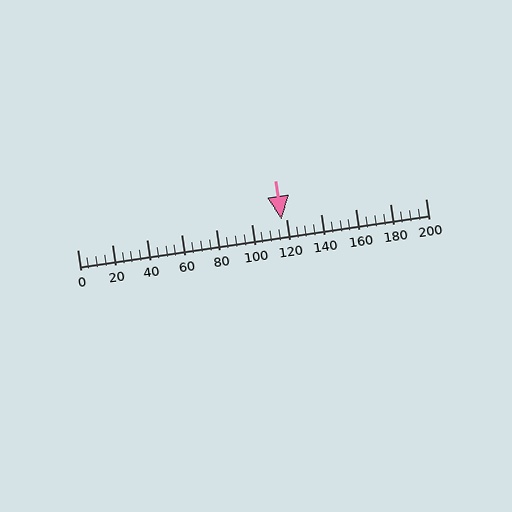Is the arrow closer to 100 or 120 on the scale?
The arrow is closer to 120.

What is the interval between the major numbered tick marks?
The major tick marks are spaced 20 units apart.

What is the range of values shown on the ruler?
The ruler shows values from 0 to 200.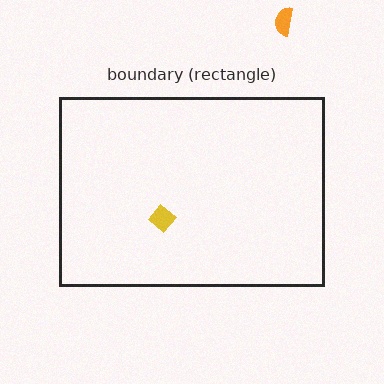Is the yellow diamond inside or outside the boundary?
Inside.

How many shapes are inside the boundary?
1 inside, 1 outside.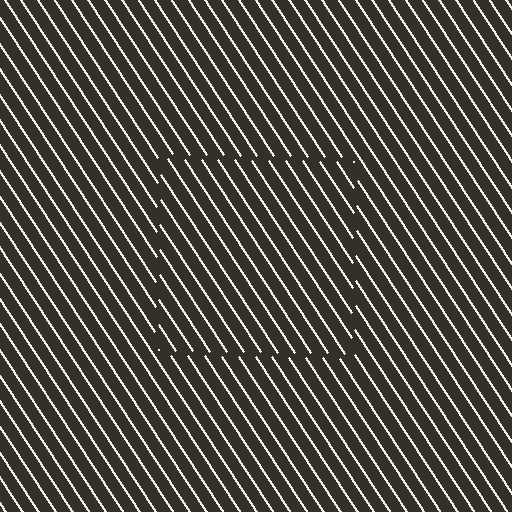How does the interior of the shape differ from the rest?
The interior of the shape contains the same grating, shifted by half a period — the contour is defined by the phase discontinuity where line-ends from the inner and outer gratings abut.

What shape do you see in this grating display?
An illusory square. The interior of the shape contains the same grating, shifted by half a period — the contour is defined by the phase discontinuity where line-ends from the inner and outer gratings abut.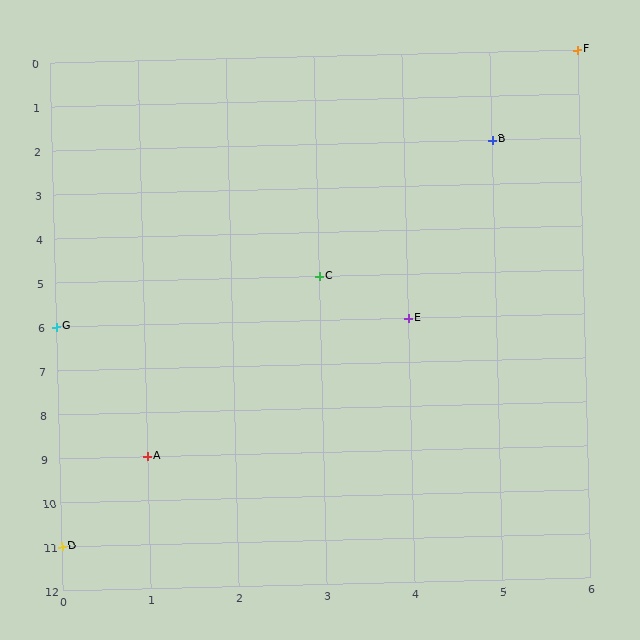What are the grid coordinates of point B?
Point B is at grid coordinates (5, 2).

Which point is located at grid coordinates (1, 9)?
Point A is at (1, 9).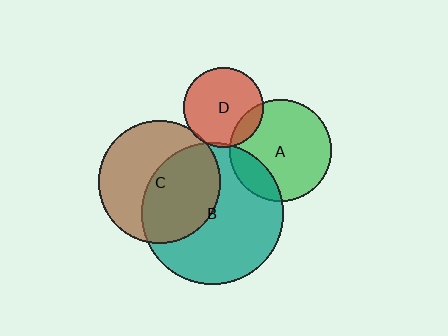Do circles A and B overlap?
Yes.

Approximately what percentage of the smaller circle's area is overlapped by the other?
Approximately 20%.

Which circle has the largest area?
Circle B (teal).